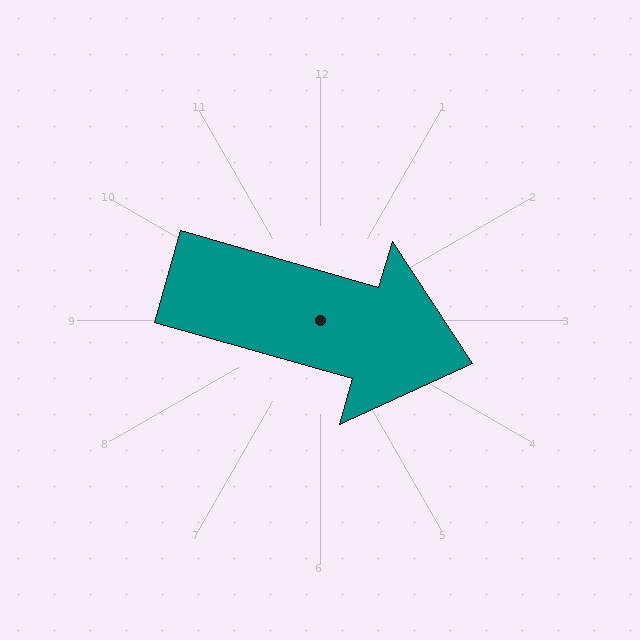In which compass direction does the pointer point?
East.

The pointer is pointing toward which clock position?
Roughly 4 o'clock.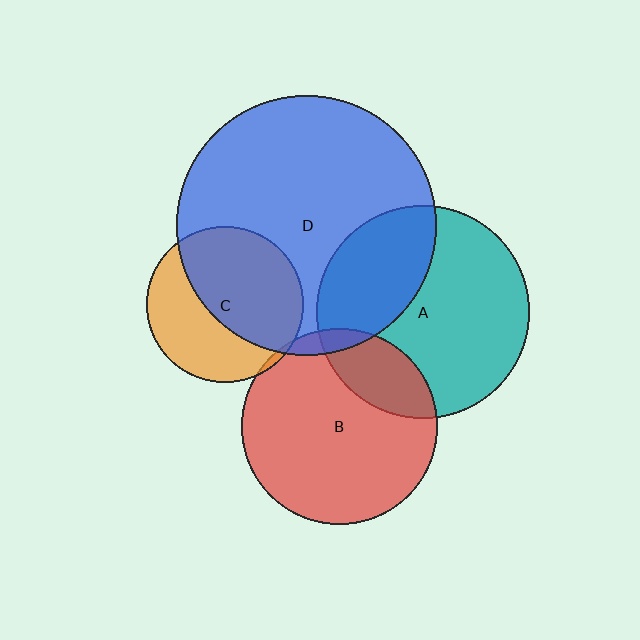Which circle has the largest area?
Circle D (blue).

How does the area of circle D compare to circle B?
Approximately 1.8 times.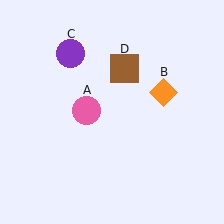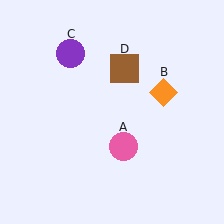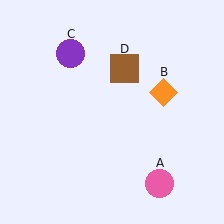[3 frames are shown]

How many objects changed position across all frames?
1 object changed position: pink circle (object A).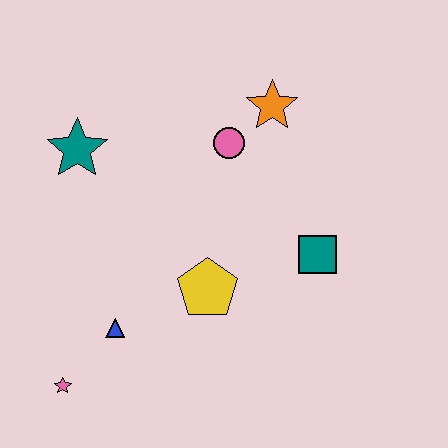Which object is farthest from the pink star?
The orange star is farthest from the pink star.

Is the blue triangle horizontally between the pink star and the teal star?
No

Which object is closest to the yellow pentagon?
The blue triangle is closest to the yellow pentagon.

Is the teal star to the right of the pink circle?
No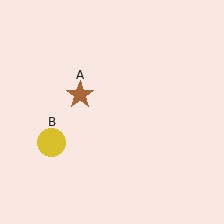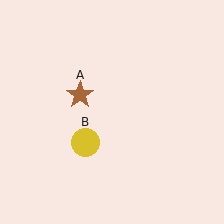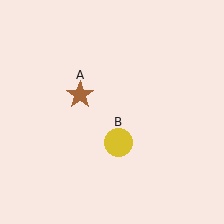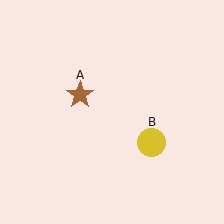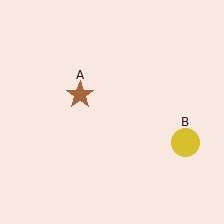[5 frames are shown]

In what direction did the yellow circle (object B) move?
The yellow circle (object B) moved right.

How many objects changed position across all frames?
1 object changed position: yellow circle (object B).